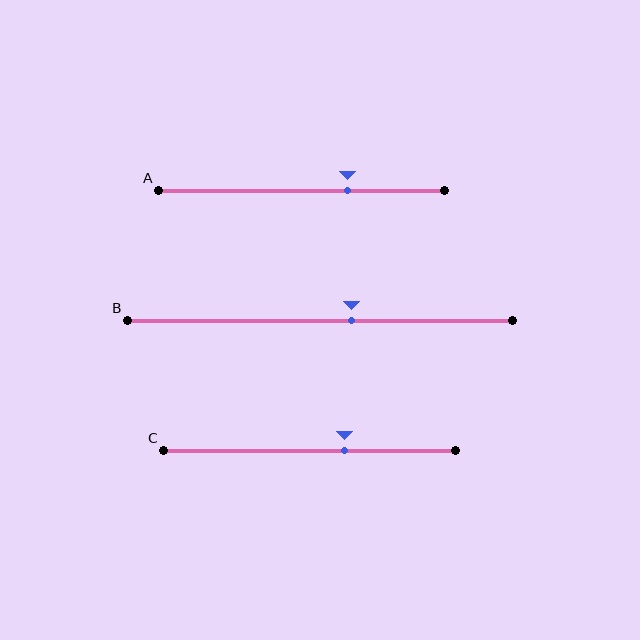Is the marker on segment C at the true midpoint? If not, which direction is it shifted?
No, the marker on segment C is shifted to the right by about 12% of the segment length.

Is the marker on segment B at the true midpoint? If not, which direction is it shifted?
No, the marker on segment B is shifted to the right by about 8% of the segment length.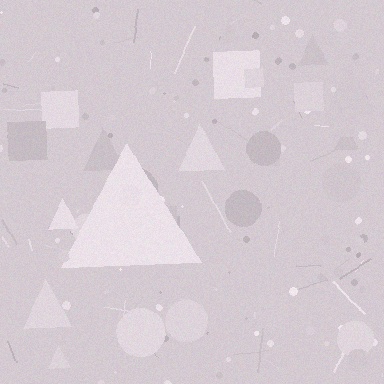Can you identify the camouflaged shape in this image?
The camouflaged shape is a triangle.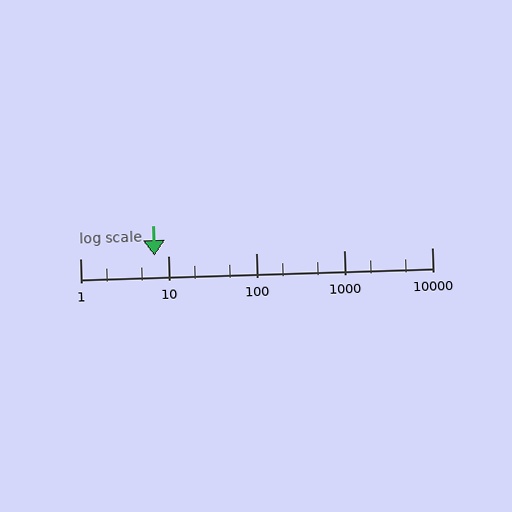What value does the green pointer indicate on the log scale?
The pointer indicates approximately 7.1.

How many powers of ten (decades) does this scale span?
The scale spans 4 decades, from 1 to 10000.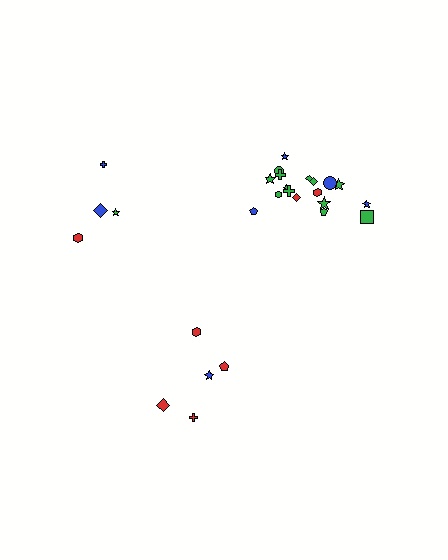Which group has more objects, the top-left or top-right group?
The top-right group.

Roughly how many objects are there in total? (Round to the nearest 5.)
Roughly 25 objects in total.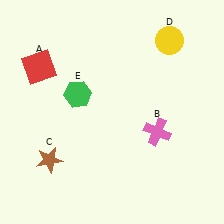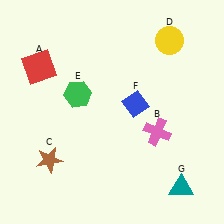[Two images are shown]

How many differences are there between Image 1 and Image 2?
There are 2 differences between the two images.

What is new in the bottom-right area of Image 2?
A teal triangle (G) was added in the bottom-right area of Image 2.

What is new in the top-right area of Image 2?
A blue diamond (F) was added in the top-right area of Image 2.